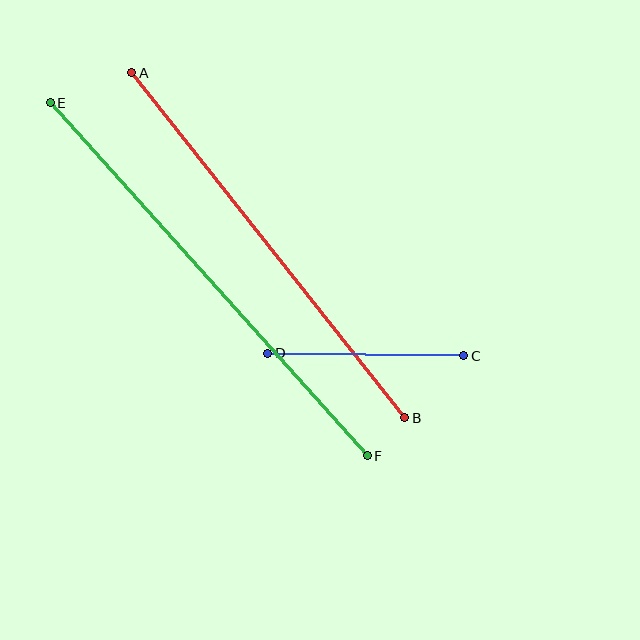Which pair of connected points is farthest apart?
Points E and F are farthest apart.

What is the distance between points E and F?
The distance is approximately 475 pixels.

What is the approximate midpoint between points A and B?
The midpoint is at approximately (268, 245) pixels.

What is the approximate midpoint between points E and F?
The midpoint is at approximately (209, 279) pixels.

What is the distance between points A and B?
The distance is approximately 440 pixels.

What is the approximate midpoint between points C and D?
The midpoint is at approximately (366, 354) pixels.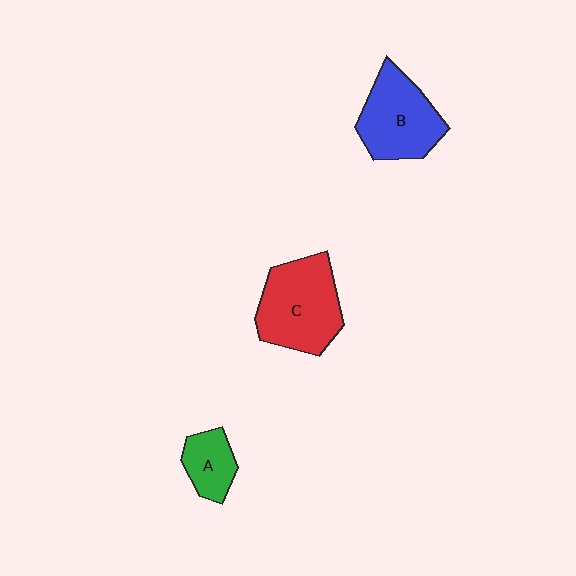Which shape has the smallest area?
Shape A (green).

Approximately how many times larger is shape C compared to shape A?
Approximately 2.2 times.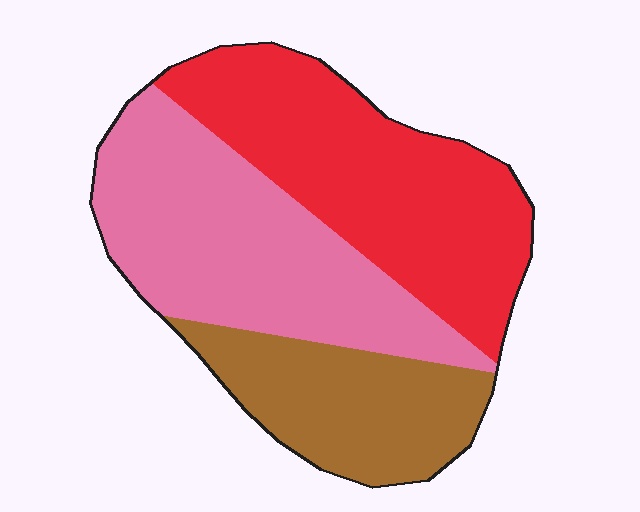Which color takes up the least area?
Brown, at roughly 25%.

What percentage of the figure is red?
Red covers roughly 40% of the figure.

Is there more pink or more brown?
Pink.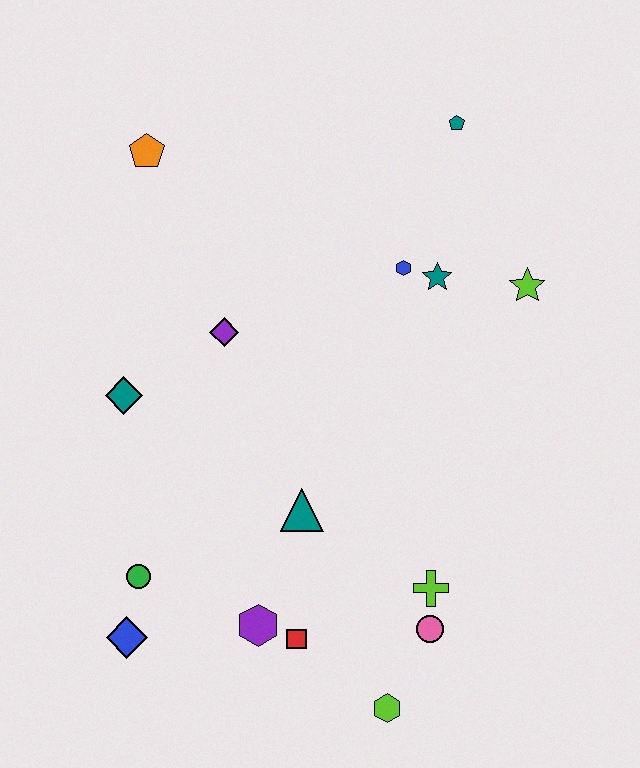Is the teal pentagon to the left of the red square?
No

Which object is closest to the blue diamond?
The green circle is closest to the blue diamond.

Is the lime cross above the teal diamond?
No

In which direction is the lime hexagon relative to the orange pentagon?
The lime hexagon is below the orange pentagon.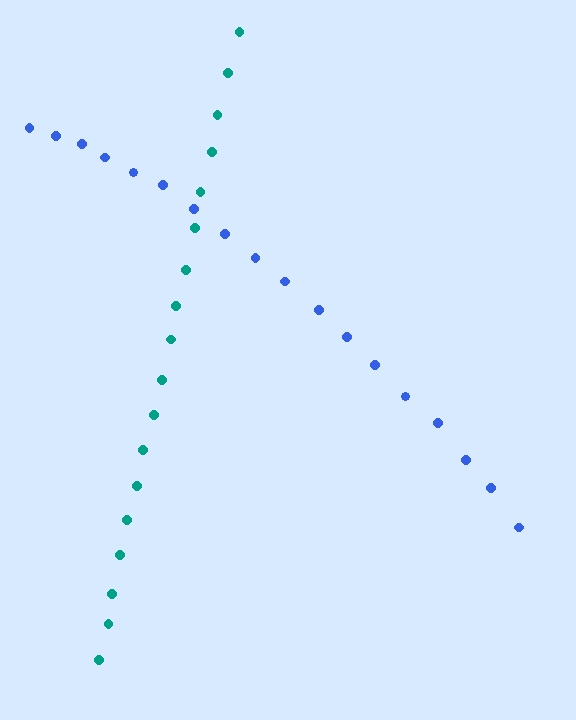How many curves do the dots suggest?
There are 2 distinct paths.